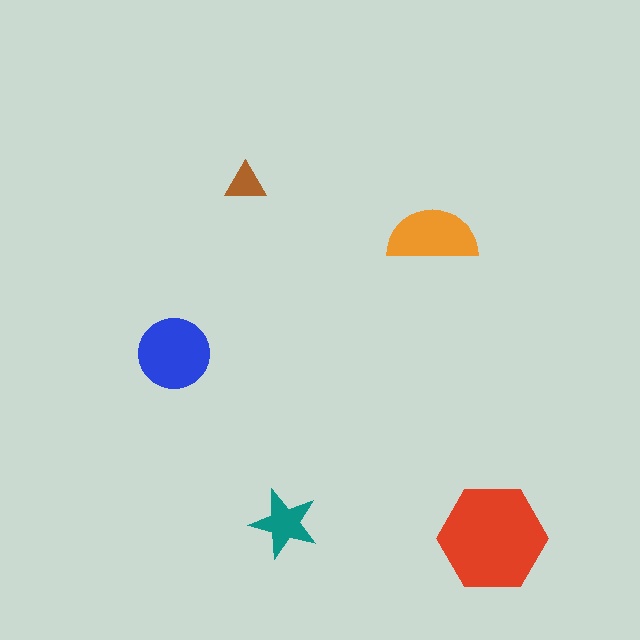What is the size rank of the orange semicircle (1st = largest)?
3rd.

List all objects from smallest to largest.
The brown triangle, the teal star, the orange semicircle, the blue circle, the red hexagon.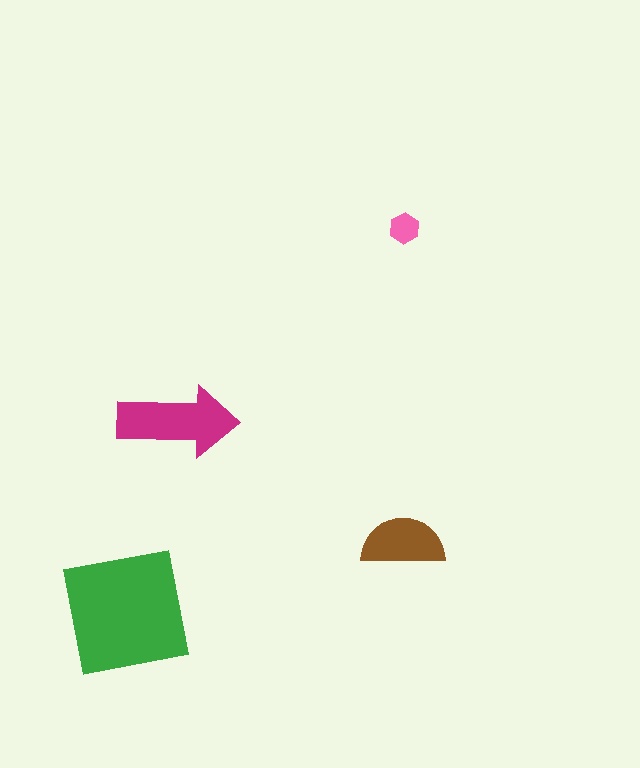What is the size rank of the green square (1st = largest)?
1st.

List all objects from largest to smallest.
The green square, the magenta arrow, the brown semicircle, the pink hexagon.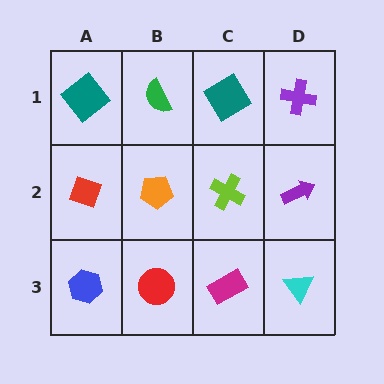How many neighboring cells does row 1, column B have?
3.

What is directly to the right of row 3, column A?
A red circle.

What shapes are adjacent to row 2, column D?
A purple cross (row 1, column D), a cyan triangle (row 3, column D), a lime cross (row 2, column C).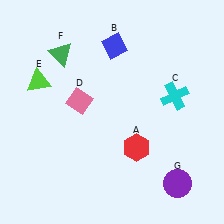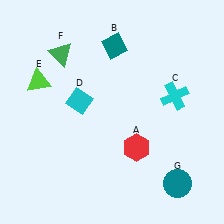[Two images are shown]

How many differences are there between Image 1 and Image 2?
There are 3 differences between the two images.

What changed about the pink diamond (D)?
In Image 1, D is pink. In Image 2, it changed to cyan.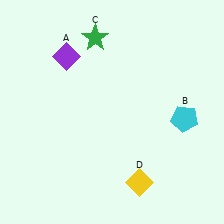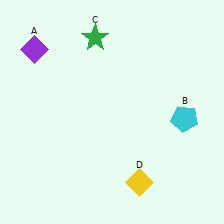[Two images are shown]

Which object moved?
The purple diamond (A) moved left.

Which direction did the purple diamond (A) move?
The purple diamond (A) moved left.